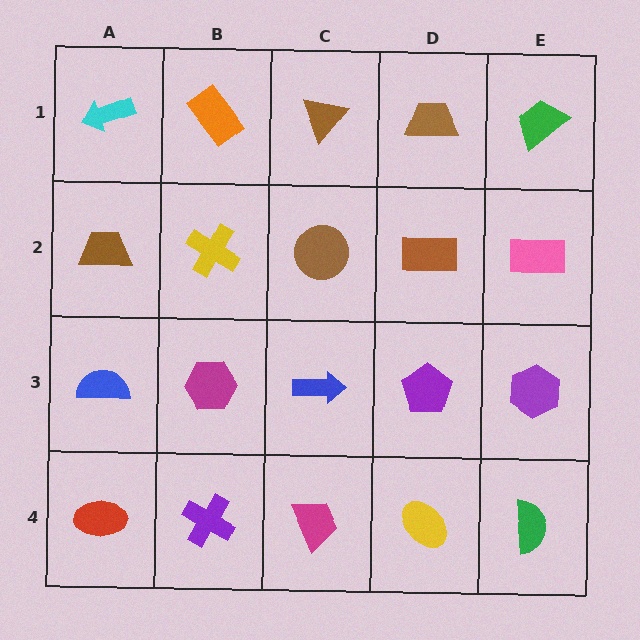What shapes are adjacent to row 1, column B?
A yellow cross (row 2, column B), a cyan arrow (row 1, column A), a brown triangle (row 1, column C).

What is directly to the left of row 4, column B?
A red ellipse.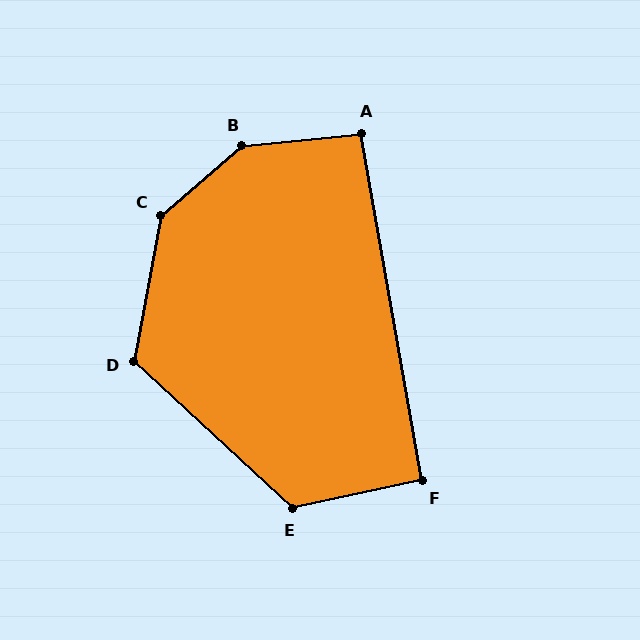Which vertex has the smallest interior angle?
F, at approximately 92 degrees.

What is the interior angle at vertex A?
Approximately 94 degrees (approximately right).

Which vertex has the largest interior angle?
B, at approximately 145 degrees.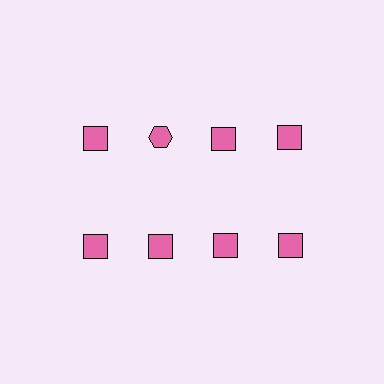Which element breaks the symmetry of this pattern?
The pink hexagon in the top row, second from left column breaks the symmetry. All other shapes are pink squares.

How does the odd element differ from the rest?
It has a different shape: hexagon instead of square.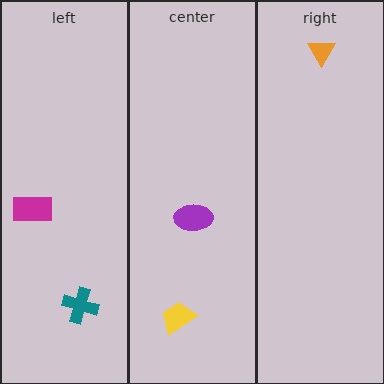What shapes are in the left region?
The magenta rectangle, the teal cross.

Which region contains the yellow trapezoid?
The center region.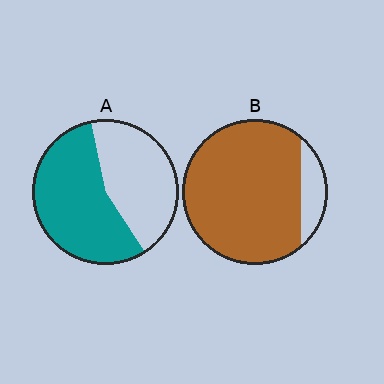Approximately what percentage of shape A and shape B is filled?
A is approximately 55% and B is approximately 85%.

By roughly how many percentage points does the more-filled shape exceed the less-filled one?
By roughly 30 percentage points (B over A).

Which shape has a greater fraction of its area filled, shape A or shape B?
Shape B.